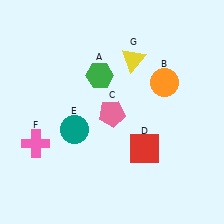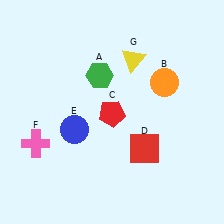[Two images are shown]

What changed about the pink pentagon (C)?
In Image 1, C is pink. In Image 2, it changed to red.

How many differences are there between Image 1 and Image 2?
There are 2 differences between the two images.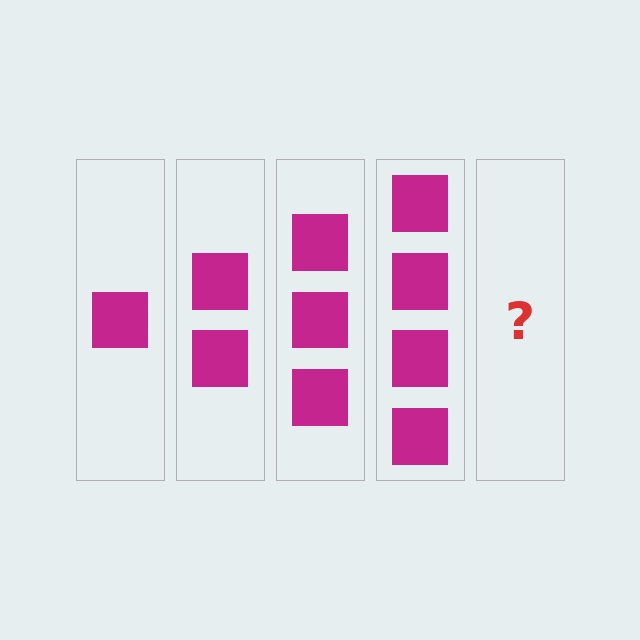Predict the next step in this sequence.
The next step is 5 squares.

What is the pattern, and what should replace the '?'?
The pattern is that each step adds one more square. The '?' should be 5 squares.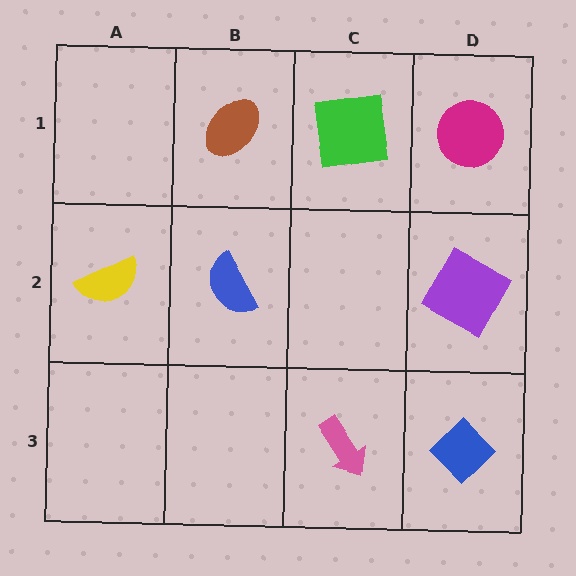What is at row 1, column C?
A green square.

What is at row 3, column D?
A blue diamond.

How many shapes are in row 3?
2 shapes.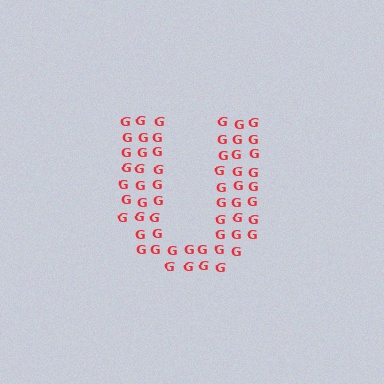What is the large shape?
The large shape is the letter U.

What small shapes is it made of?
It is made of small letter G's.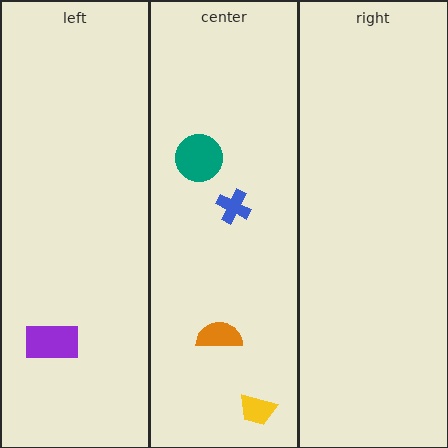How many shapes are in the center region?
4.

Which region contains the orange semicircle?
The center region.